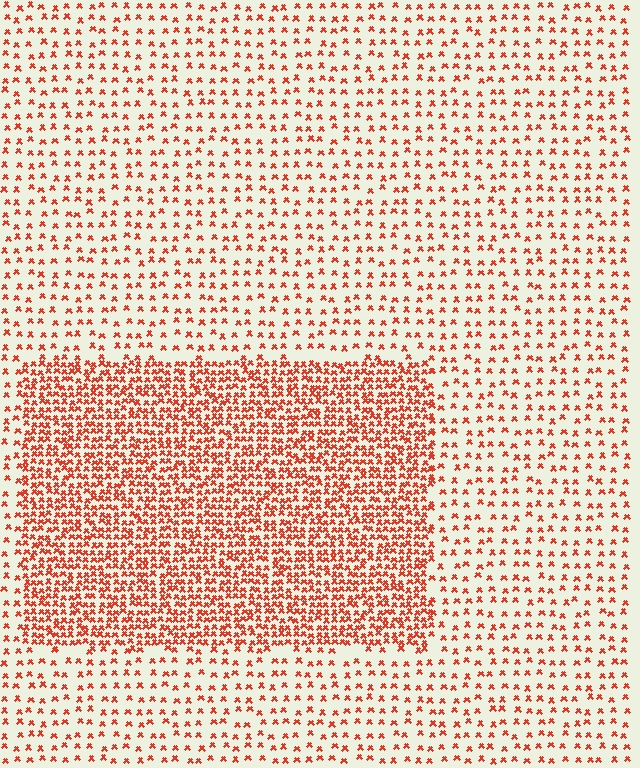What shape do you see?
I see a rectangle.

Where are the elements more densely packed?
The elements are more densely packed inside the rectangle boundary.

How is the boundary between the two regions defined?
The boundary is defined by a change in element density (approximately 2.6x ratio). All elements are the same color, size, and shape.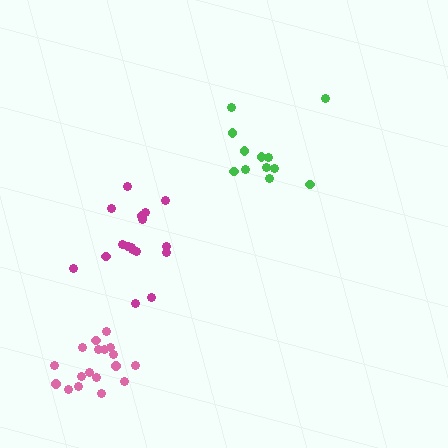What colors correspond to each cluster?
The clusters are colored: pink, magenta, green.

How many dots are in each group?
Group 1: 18 dots, Group 2: 17 dots, Group 3: 12 dots (47 total).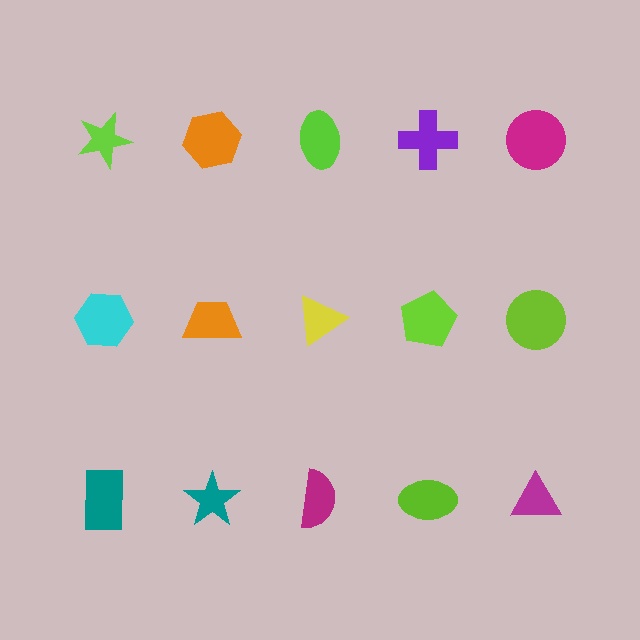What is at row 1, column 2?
An orange hexagon.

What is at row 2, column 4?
A lime pentagon.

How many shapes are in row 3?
5 shapes.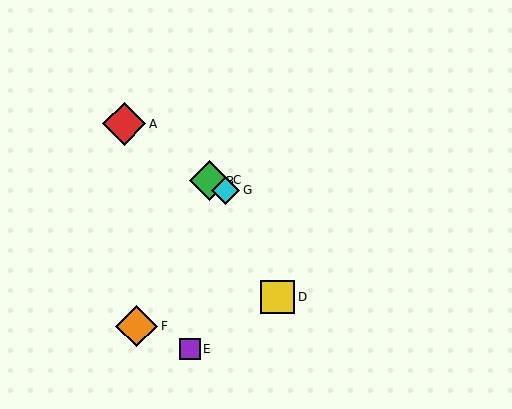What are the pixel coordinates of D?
Object D is at (278, 297).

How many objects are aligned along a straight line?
4 objects (A, B, C, G) are aligned along a straight line.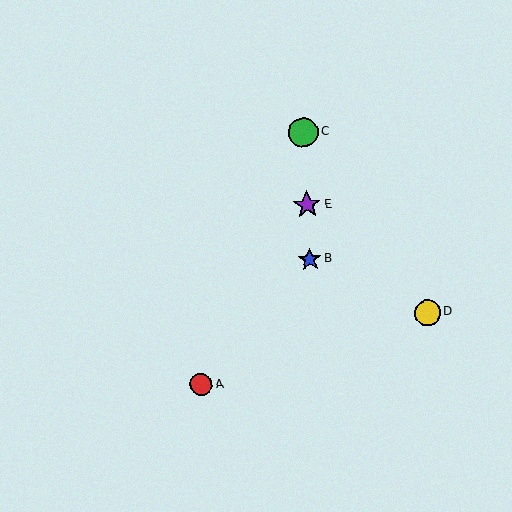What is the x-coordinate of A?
Object A is at x≈201.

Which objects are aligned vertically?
Objects B, C, E are aligned vertically.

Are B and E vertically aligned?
Yes, both are at x≈310.